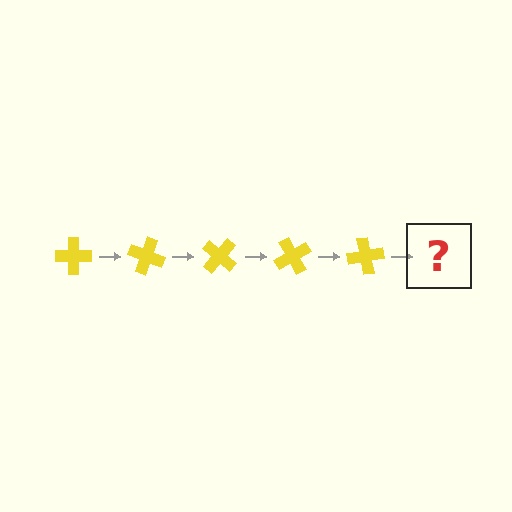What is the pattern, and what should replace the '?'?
The pattern is that the cross rotates 20 degrees each step. The '?' should be a yellow cross rotated 100 degrees.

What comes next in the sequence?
The next element should be a yellow cross rotated 100 degrees.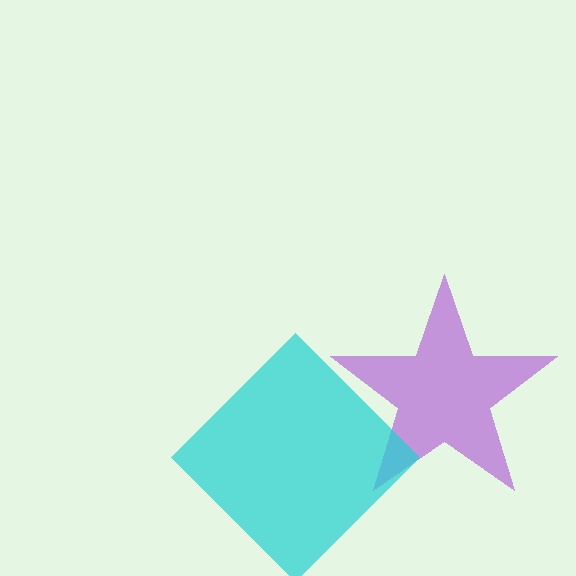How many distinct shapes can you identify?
There are 2 distinct shapes: a purple star, a cyan diamond.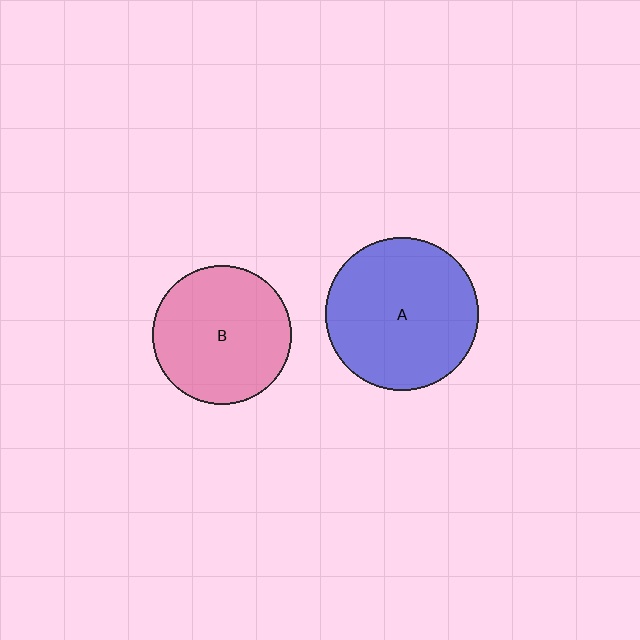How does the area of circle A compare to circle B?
Approximately 1.2 times.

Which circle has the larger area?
Circle A (blue).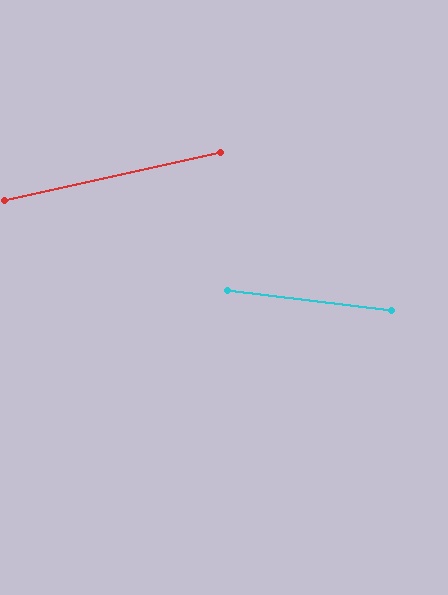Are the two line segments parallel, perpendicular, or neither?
Neither parallel nor perpendicular — they differ by about 19°.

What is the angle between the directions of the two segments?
Approximately 19 degrees.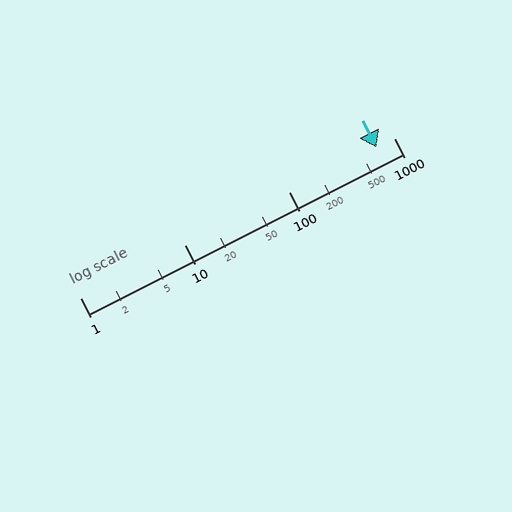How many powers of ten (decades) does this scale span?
The scale spans 3 decades, from 1 to 1000.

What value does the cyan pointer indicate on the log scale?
The pointer indicates approximately 680.